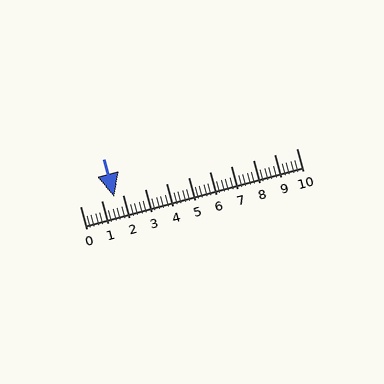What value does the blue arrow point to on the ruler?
The blue arrow points to approximately 1.6.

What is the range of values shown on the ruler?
The ruler shows values from 0 to 10.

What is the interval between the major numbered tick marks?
The major tick marks are spaced 1 units apart.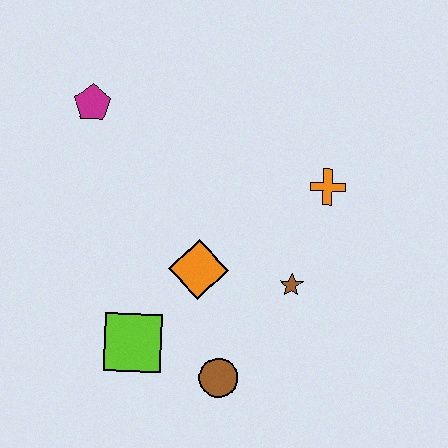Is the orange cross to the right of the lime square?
Yes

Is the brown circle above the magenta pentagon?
No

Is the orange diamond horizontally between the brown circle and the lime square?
Yes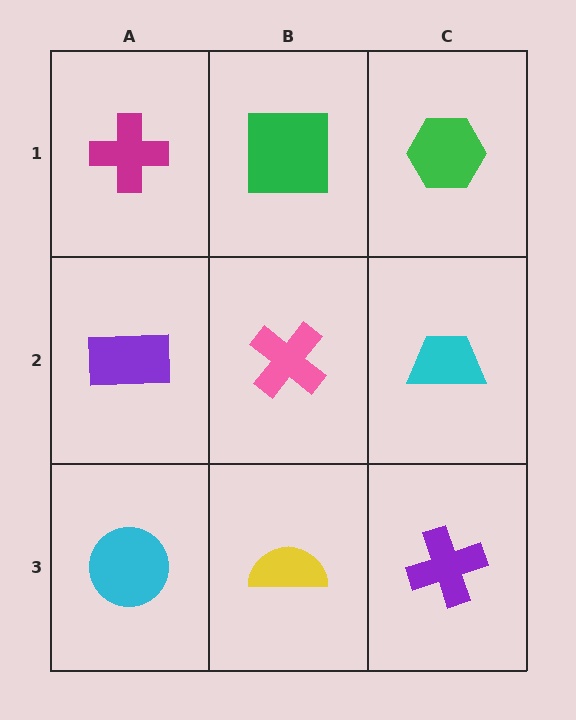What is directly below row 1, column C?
A cyan trapezoid.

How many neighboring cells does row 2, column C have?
3.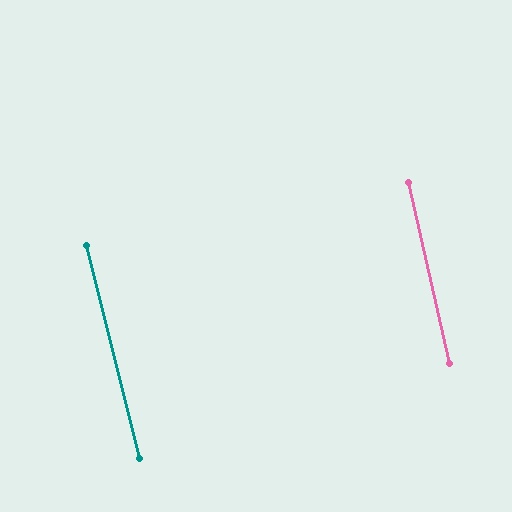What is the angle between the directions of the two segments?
Approximately 1 degree.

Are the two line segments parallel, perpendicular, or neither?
Parallel — their directions differ by only 1.2°.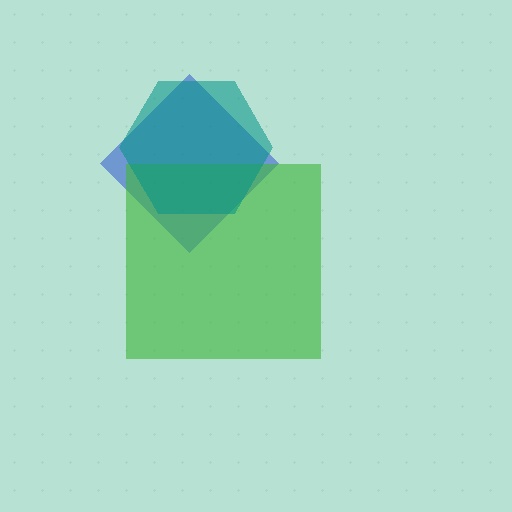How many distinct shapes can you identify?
There are 3 distinct shapes: a blue diamond, a green square, a teal hexagon.